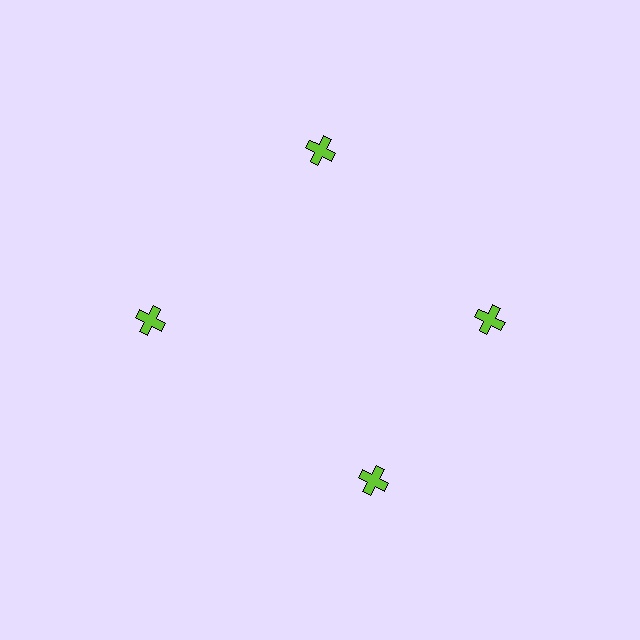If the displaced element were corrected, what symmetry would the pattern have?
It would have 4-fold rotational symmetry — the pattern would map onto itself every 90 degrees.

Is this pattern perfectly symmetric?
No. The 4 lime crosses are arranged in a ring, but one element near the 6 o'clock position is rotated out of alignment along the ring, breaking the 4-fold rotational symmetry.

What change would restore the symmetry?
The symmetry would be restored by rotating it back into even spacing with its neighbors so that all 4 crosses sit at equal angles and equal distance from the center.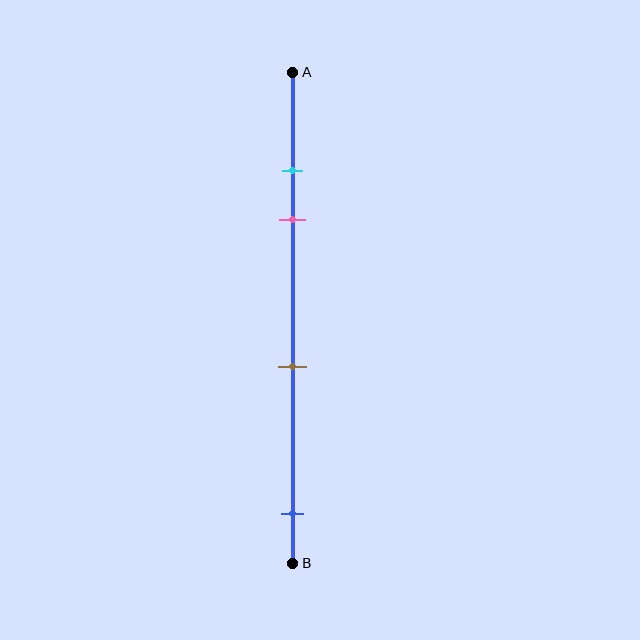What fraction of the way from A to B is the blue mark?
The blue mark is approximately 90% (0.9) of the way from A to B.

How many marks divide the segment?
There are 4 marks dividing the segment.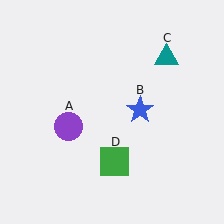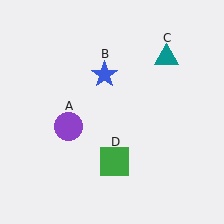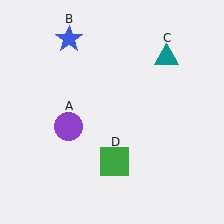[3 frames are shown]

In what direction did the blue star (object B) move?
The blue star (object B) moved up and to the left.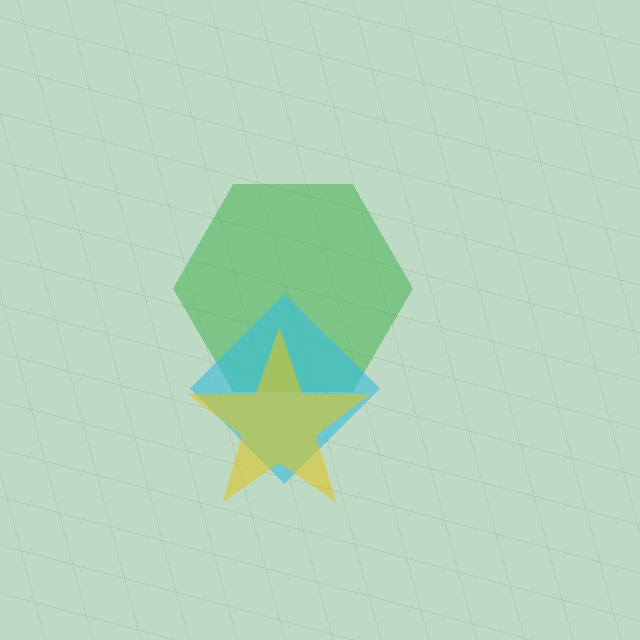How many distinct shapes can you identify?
There are 3 distinct shapes: a green hexagon, a cyan diamond, a yellow star.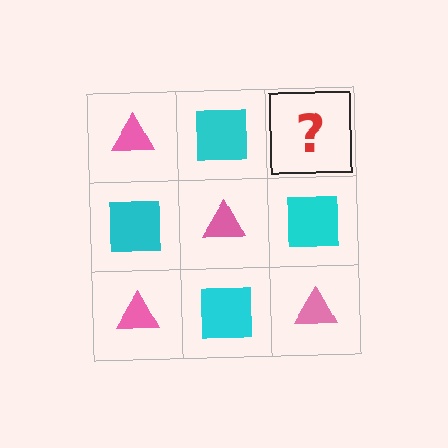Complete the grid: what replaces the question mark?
The question mark should be replaced with a pink triangle.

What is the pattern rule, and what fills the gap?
The rule is that it alternates pink triangle and cyan square in a checkerboard pattern. The gap should be filled with a pink triangle.